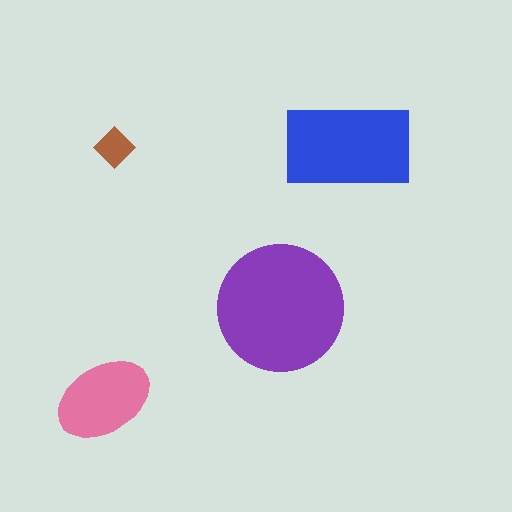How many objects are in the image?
There are 4 objects in the image.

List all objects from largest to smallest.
The purple circle, the blue rectangle, the pink ellipse, the brown diamond.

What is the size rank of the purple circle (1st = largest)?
1st.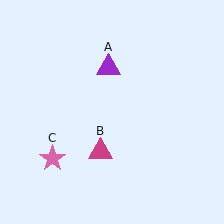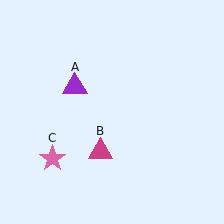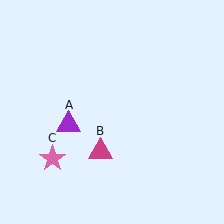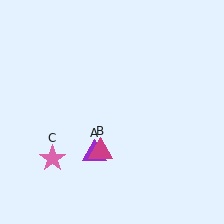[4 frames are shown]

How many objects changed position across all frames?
1 object changed position: purple triangle (object A).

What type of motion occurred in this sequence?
The purple triangle (object A) rotated counterclockwise around the center of the scene.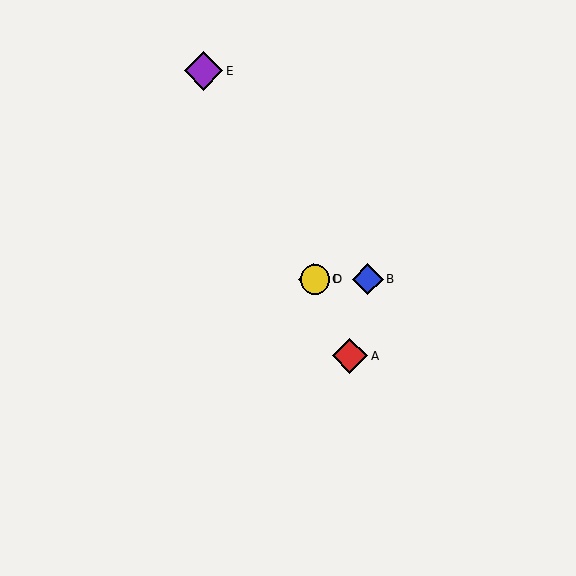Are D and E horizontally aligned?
No, D is at y≈279 and E is at y≈71.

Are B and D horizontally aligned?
Yes, both are at y≈279.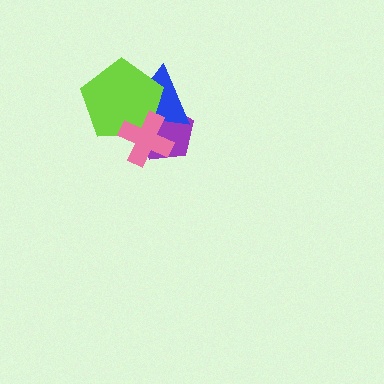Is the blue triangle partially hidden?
Yes, it is partially covered by another shape.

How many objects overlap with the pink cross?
3 objects overlap with the pink cross.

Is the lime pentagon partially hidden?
Yes, it is partially covered by another shape.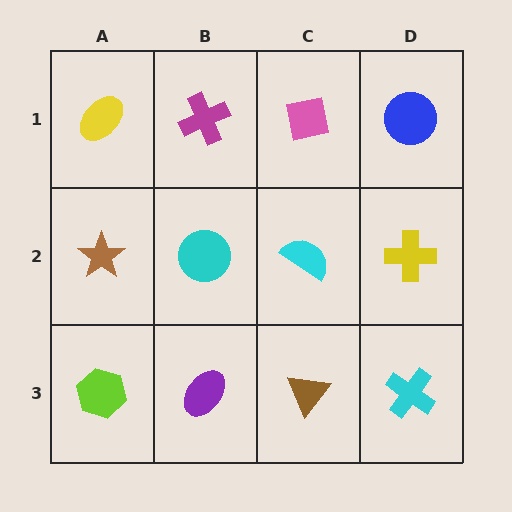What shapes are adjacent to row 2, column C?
A pink square (row 1, column C), a brown triangle (row 3, column C), a cyan circle (row 2, column B), a yellow cross (row 2, column D).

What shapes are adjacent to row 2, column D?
A blue circle (row 1, column D), a cyan cross (row 3, column D), a cyan semicircle (row 2, column C).